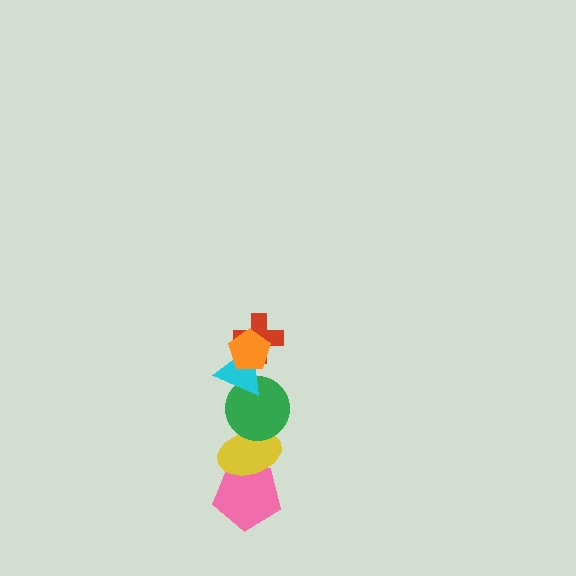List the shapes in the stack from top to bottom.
From top to bottom: the orange pentagon, the red cross, the cyan triangle, the green circle, the yellow ellipse, the pink pentagon.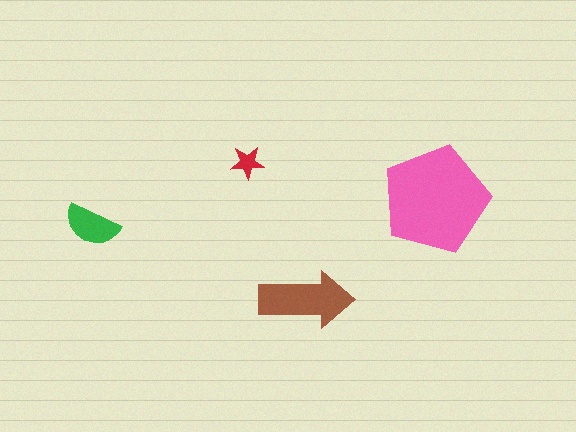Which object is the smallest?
The red star.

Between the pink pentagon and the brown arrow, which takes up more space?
The pink pentagon.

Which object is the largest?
The pink pentagon.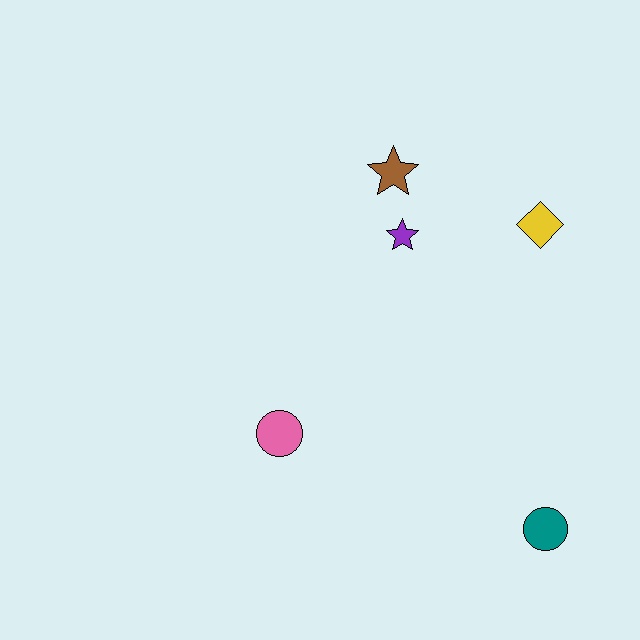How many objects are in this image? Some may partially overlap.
There are 5 objects.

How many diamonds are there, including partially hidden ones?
There is 1 diamond.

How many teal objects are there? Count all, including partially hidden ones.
There is 1 teal object.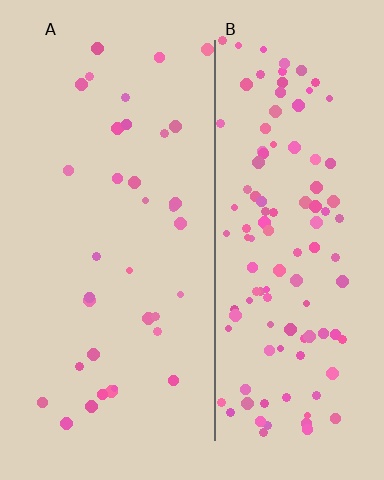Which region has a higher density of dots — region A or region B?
B (the right).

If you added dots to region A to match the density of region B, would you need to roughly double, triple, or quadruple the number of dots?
Approximately triple.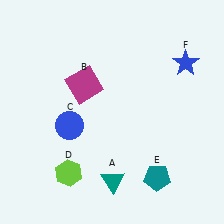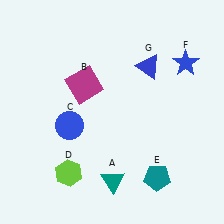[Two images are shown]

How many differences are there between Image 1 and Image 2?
There is 1 difference between the two images.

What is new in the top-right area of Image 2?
A blue triangle (G) was added in the top-right area of Image 2.